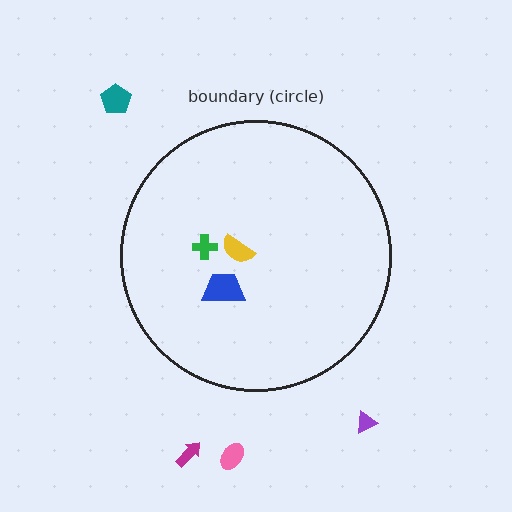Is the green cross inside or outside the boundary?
Inside.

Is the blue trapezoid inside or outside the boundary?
Inside.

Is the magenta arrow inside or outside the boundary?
Outside.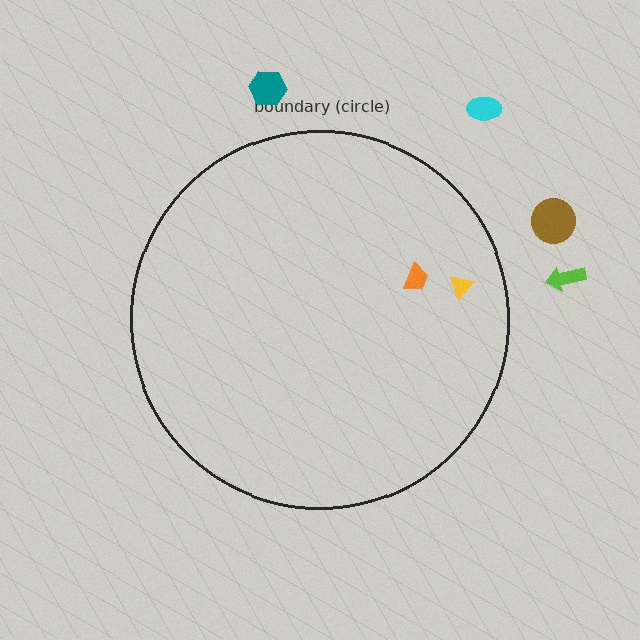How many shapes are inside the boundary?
2 inside, 4 outside.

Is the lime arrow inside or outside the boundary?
Outside.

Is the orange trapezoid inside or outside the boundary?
Inside.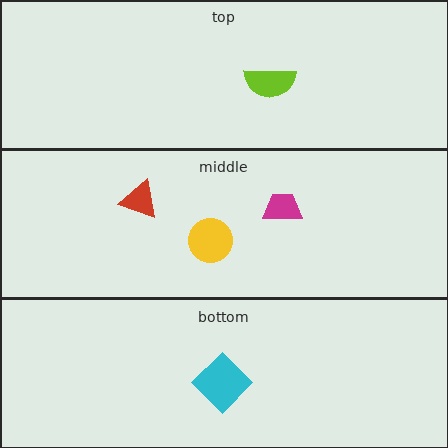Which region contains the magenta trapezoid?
The middle region.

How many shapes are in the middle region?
3.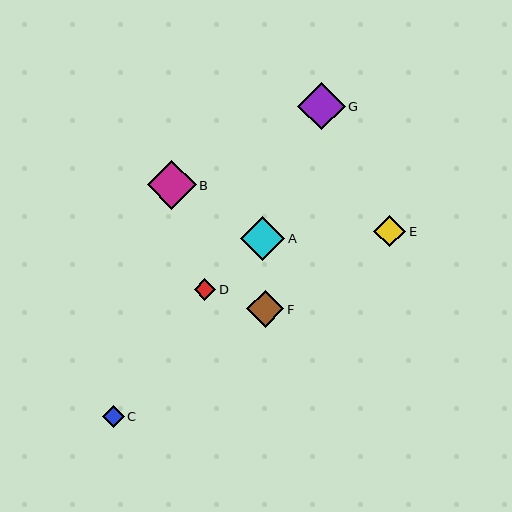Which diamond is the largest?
Diamond B is the largest with a size of approximately 49 pixels.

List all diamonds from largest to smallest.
From largest to smallest: B, G, A, F, E, C, D.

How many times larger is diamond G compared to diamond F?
Diamond G is approximately 1.3 times the size of diamond F.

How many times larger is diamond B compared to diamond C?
Diamond B is approximately 2.2 times the size of diamond C.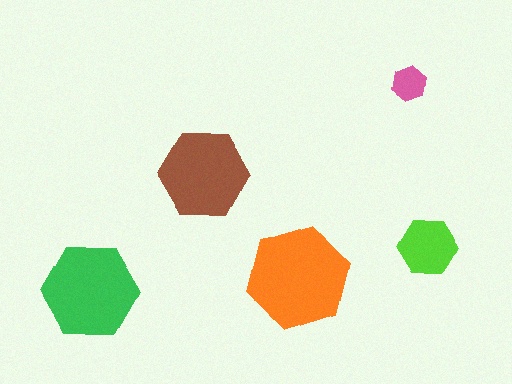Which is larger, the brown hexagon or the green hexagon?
The green one.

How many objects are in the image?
There are 5 objects in the image.